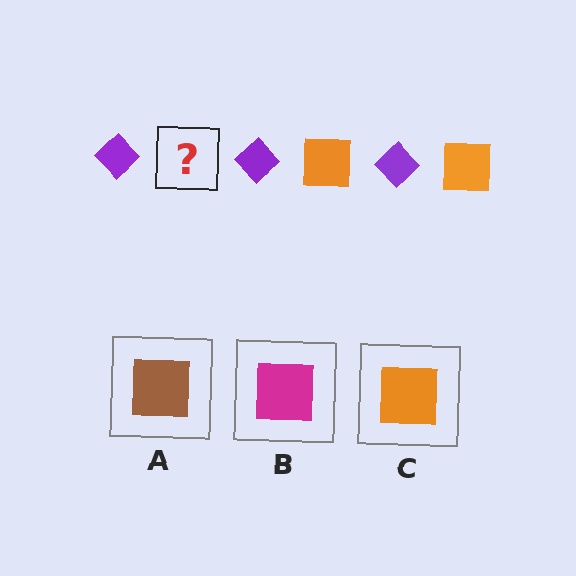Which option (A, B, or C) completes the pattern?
C.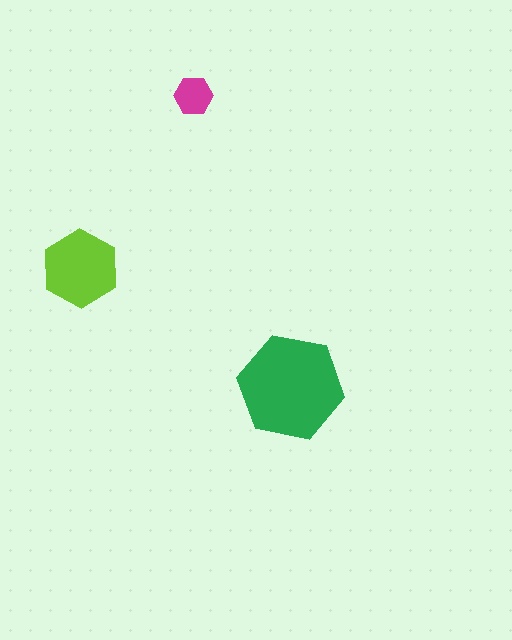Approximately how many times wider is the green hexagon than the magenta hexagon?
About 2.5 times wider.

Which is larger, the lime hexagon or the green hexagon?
The green one.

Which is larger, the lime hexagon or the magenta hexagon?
The lime one.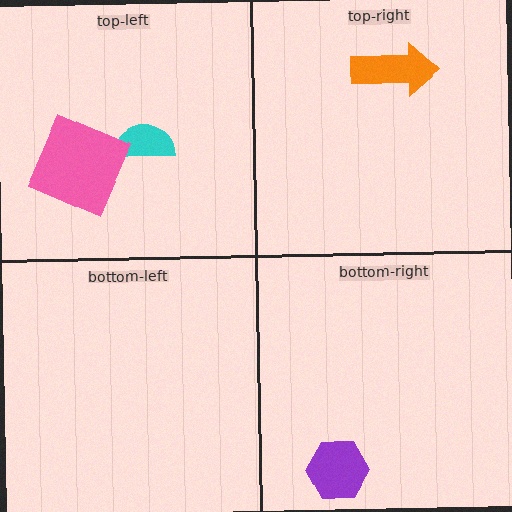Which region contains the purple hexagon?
The bottom-right region.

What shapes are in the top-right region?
The orange arrow.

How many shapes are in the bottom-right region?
1.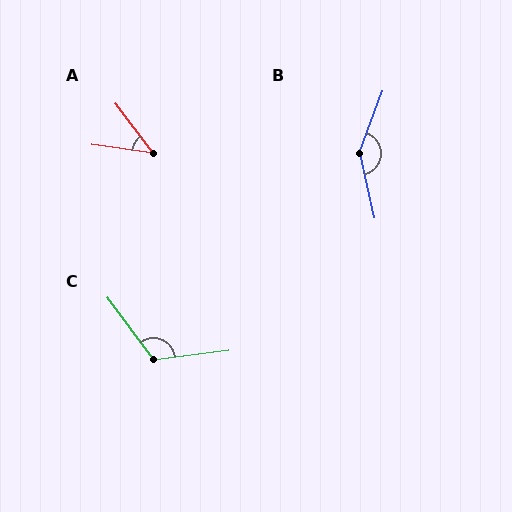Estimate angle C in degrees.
Approximately 120 degrees.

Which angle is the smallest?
A, at approximately 45 degrees.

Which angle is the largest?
B, at approximately 146 degrees.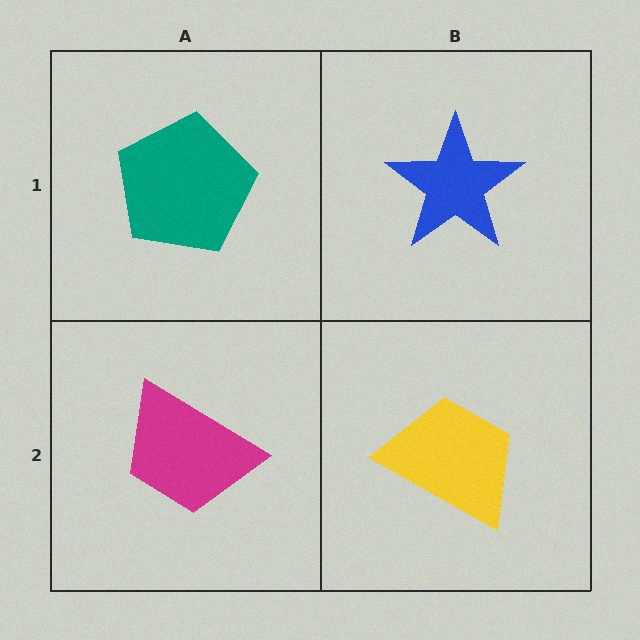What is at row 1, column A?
A teal pentagon.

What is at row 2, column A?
A magenta trapezoid.